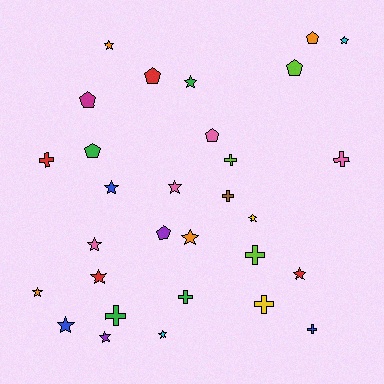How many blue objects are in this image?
There are 3 blue objects.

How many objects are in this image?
There are 30 objects.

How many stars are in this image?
There are 14 stars.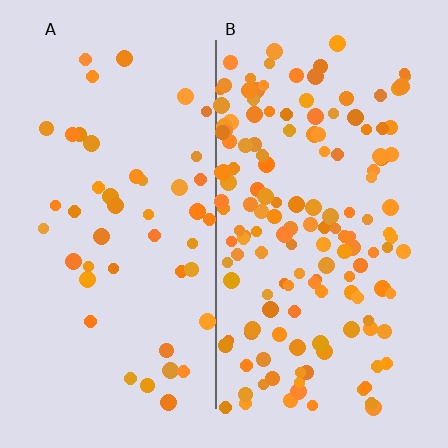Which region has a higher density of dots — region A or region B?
B (the right).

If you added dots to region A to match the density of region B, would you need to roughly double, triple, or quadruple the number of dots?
Approximately triple.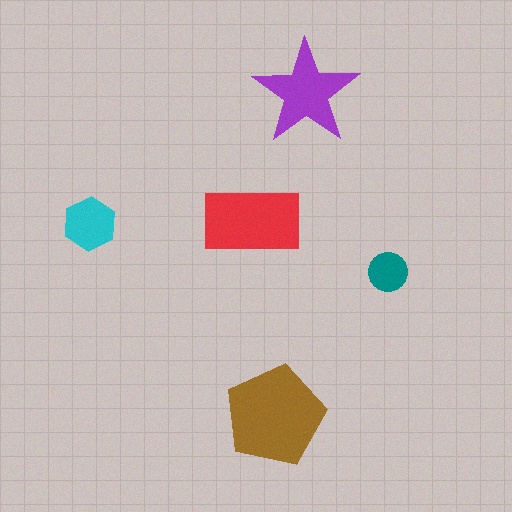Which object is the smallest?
The teal circle.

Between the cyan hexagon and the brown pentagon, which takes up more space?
The brown pentagon.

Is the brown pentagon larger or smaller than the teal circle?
Larger.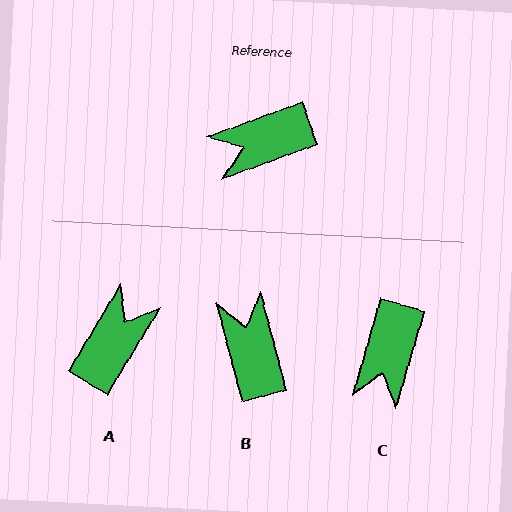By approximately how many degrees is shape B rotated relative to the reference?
Approximately 95 degrees clockwise.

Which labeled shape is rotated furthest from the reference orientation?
A, about 141 degrees away.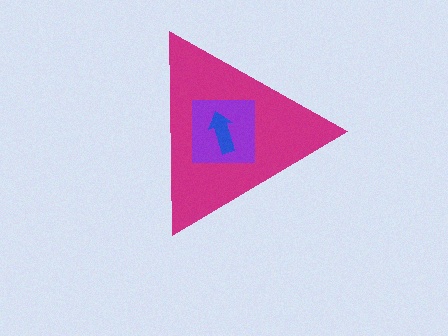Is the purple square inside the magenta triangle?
Yes.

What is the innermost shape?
The blue arrow.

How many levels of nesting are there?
3.